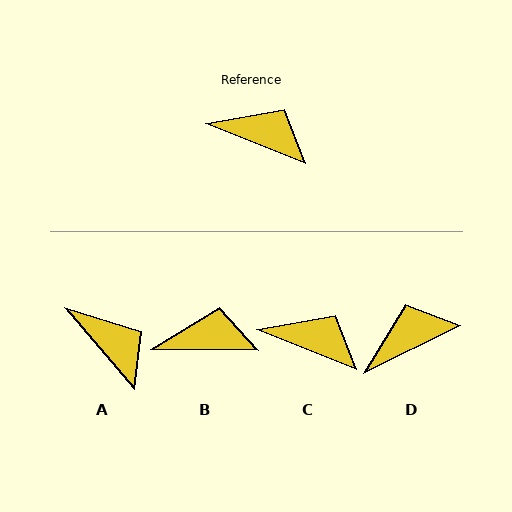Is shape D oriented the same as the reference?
No, it is off by about 48 degrees.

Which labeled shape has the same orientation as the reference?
C.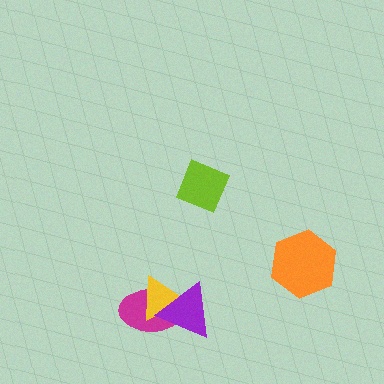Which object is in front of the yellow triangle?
The purple triangle is in front of the yellow triangle.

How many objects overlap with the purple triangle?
2 objects overlap with the purple triangle.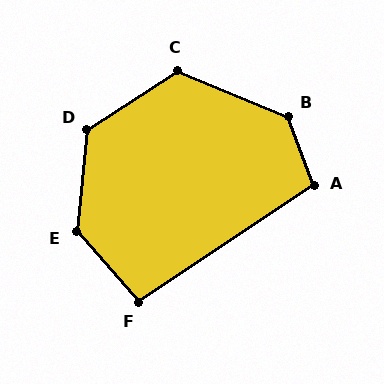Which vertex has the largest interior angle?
B, at approximately 133 degrees.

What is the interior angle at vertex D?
Approximately 129 degrees (obtuse).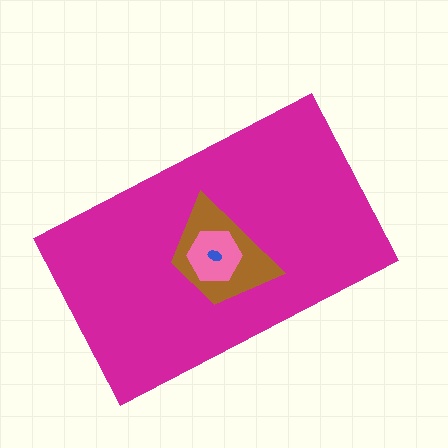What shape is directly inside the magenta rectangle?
The brown trapezoid.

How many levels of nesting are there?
4.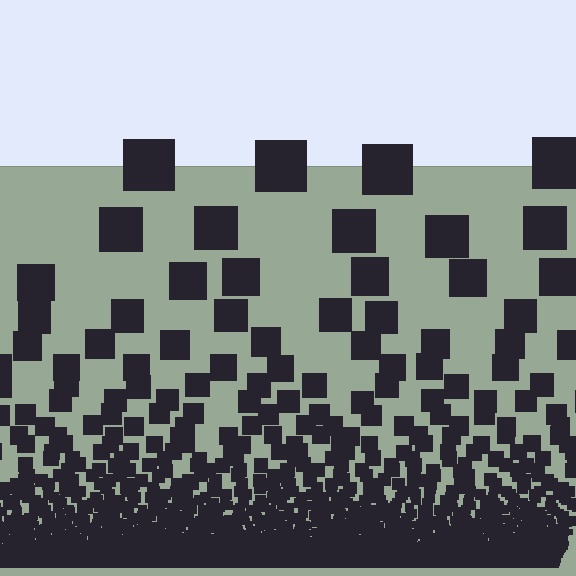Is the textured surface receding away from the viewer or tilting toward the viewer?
The surface appears to tilt toward the viewer. Texture elements get larger and sparser toward the top.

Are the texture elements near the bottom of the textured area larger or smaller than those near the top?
Smaller. The gradient is inverted — elements near the bottom are smaller and denser.